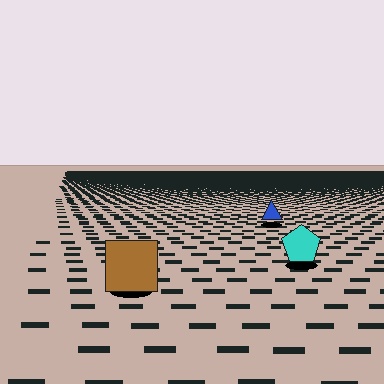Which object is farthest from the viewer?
The blue triangle is farthest from the viewer. It appears smaller and the ground texture around it is denser.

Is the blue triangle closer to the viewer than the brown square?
No. The brown square is closer — you can tell from the texture gradient: the ground texture is coarser near it.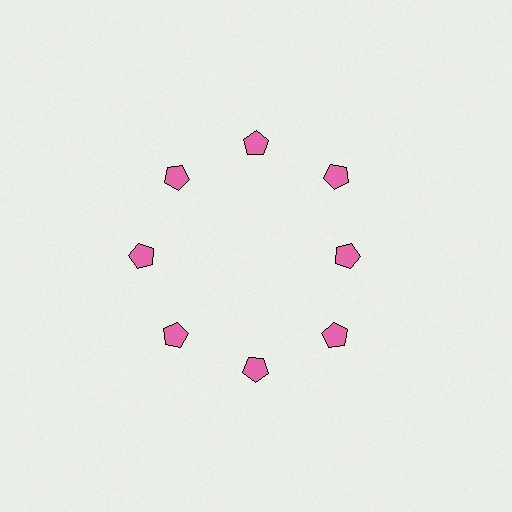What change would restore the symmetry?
The symmetry would be restored by moving it outward, back onto the ring so that all 8 pentagons sit at equal angles and equal distance from the center.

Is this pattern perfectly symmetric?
No. The 8 pink pentagons are arranged in a ring, but one element near the 3 o'clock position is pulled inward toward the center, breaking the 8-fold rotational symmetry.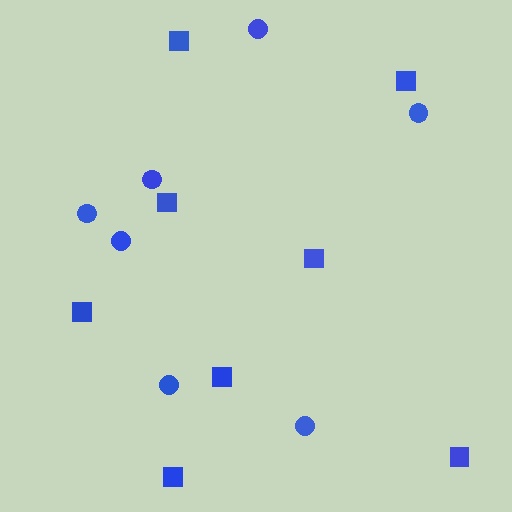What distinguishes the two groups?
There are 2 groups: one group of circles (7) and one group of squares (8).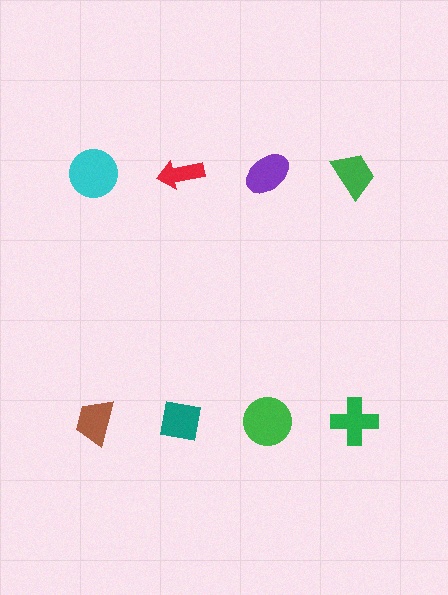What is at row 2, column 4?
A green cross.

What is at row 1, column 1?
A cyan circle.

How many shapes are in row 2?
4 shapes.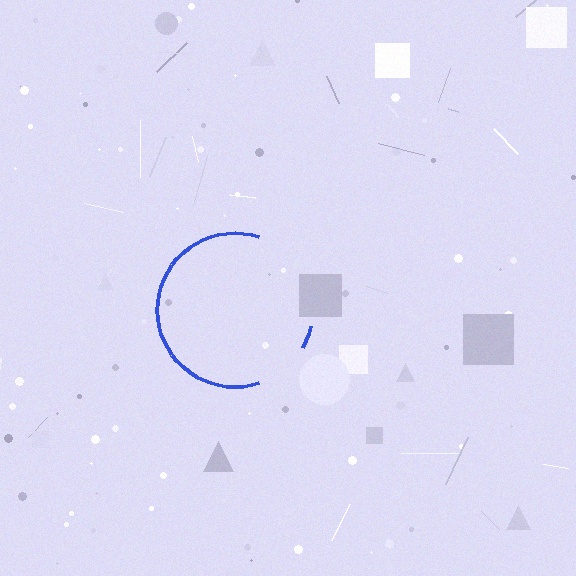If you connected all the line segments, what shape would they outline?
They would outline a circle.